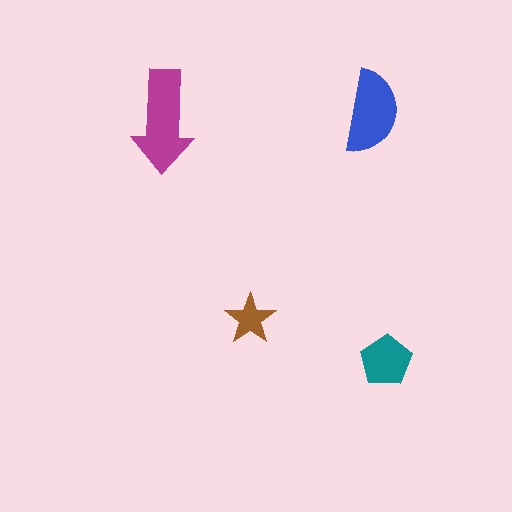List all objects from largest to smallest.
The magenta arrow, the blue semicircle, the teal pentagon, the brown star.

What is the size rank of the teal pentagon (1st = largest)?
3rd.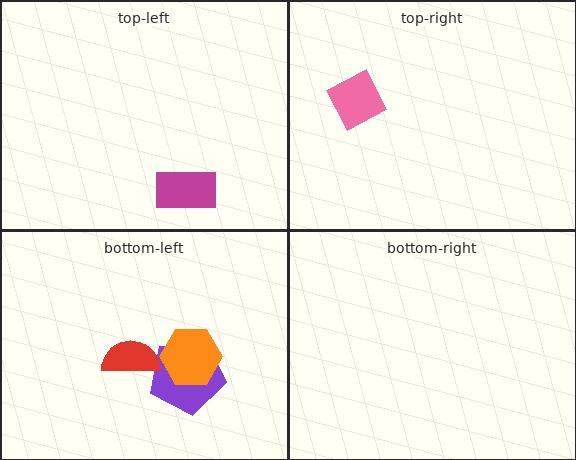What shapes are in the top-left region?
The magenta rectangle.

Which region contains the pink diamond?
The top-right region.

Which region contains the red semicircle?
The bottom-left region.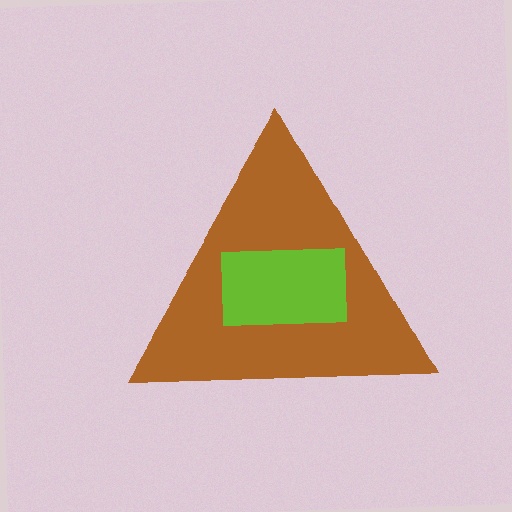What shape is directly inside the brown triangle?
The lime rectangle.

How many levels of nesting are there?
2.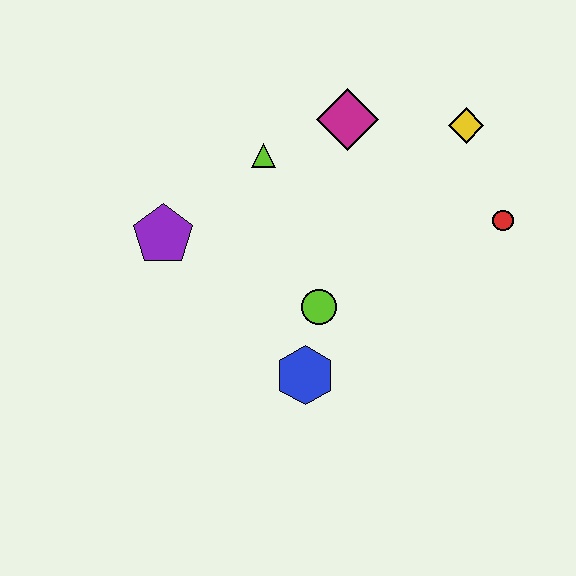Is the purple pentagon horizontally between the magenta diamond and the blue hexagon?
No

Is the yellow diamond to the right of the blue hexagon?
Yes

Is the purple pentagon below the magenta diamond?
Yes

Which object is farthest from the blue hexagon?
The yellow diamond is farthest from the blue hexagon.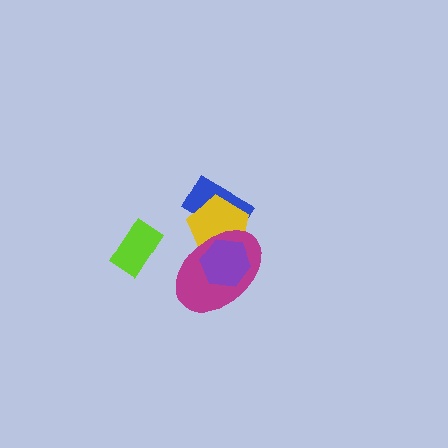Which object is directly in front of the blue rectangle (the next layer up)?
The yellow pentagon is directly in front of the blue rectangle.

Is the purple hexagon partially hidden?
No, no other shape covers it.